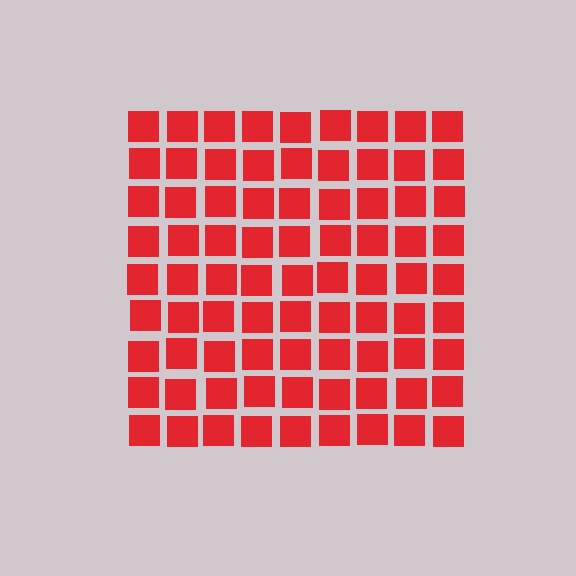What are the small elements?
The small elements are squares.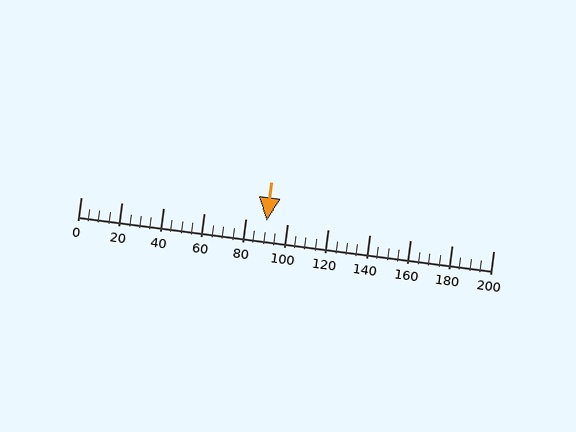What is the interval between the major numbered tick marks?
The major tick marks are spaced 20 units apart.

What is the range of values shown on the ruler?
The ruler shows values from 0 to 200.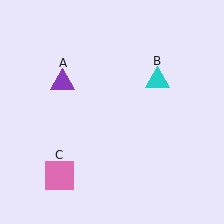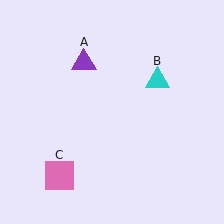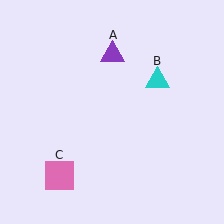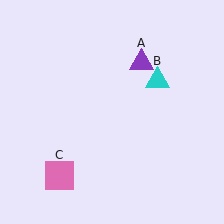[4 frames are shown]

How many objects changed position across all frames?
1 object changed position: purple triangle (object A).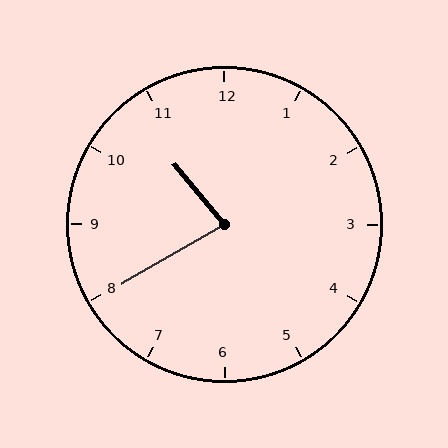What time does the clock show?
10:40.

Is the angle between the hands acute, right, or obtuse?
It is acute.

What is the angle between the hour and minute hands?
Approximately 80 degrees.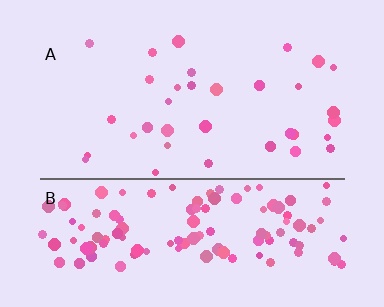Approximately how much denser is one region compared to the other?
Approximately 4.0× — region B over region A.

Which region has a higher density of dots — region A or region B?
B (the bottom).